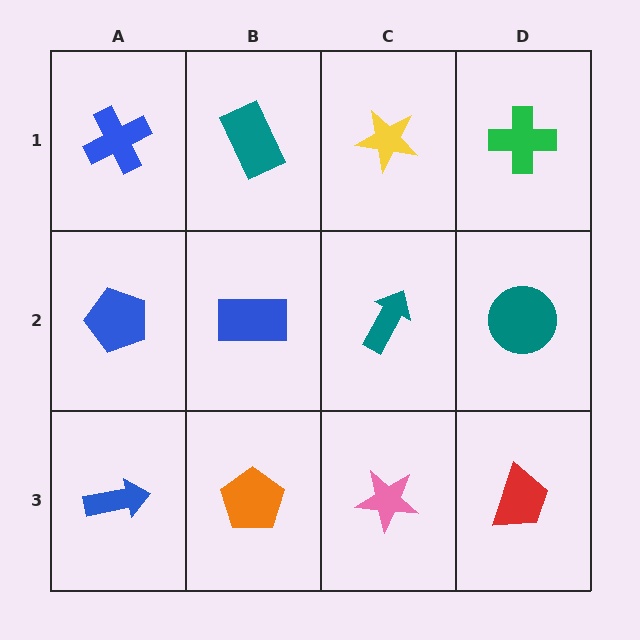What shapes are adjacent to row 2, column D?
A green cross (row 1, column D), a red trapezoid (row 3, column D), a teal arrow (row 2, column C).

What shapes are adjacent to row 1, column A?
A blue pentagon (row 2, column A), a teal rectangle (row 1, column B).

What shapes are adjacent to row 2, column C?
A yellow star (row 1, column C), a pink star (row 3, column C), a blue rectangle (row 2, column B), a teal circle (row 2, column D).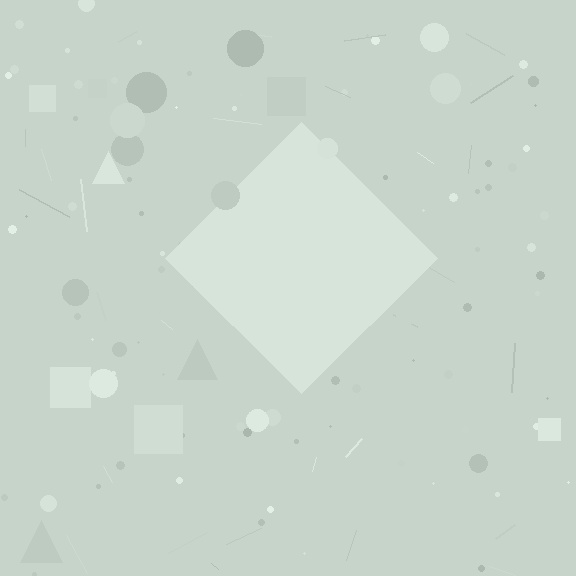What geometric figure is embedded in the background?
A diamond is embedded in the background.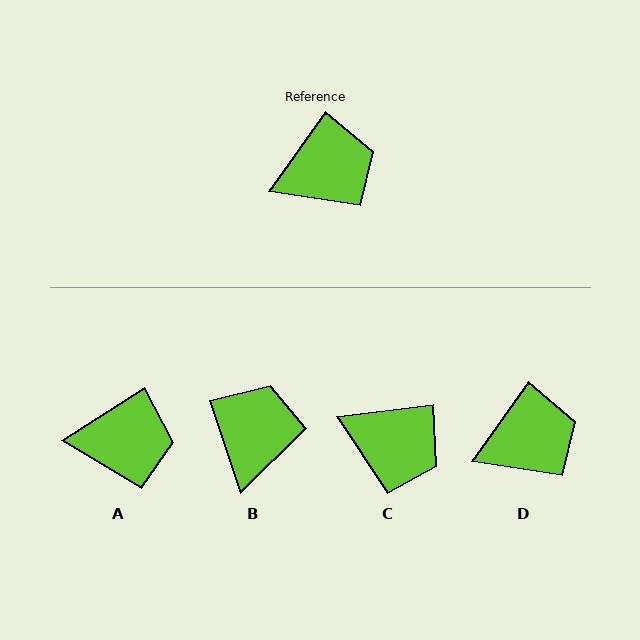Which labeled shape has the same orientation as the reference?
D.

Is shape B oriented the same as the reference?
No, it is off by about 54 degrees.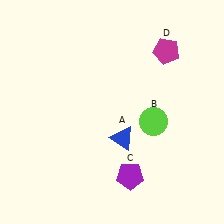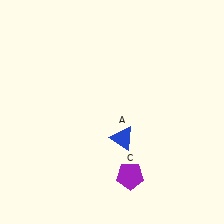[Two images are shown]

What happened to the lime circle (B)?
The lime circle (B) was removed in Image 2. It was in the bottom-right area of Image 1.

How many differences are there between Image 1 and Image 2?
There are 2 differences between the two images.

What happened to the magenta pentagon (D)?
The magenta pentagon (D) was removed in Image 2. It was in the top-right area of Image 1.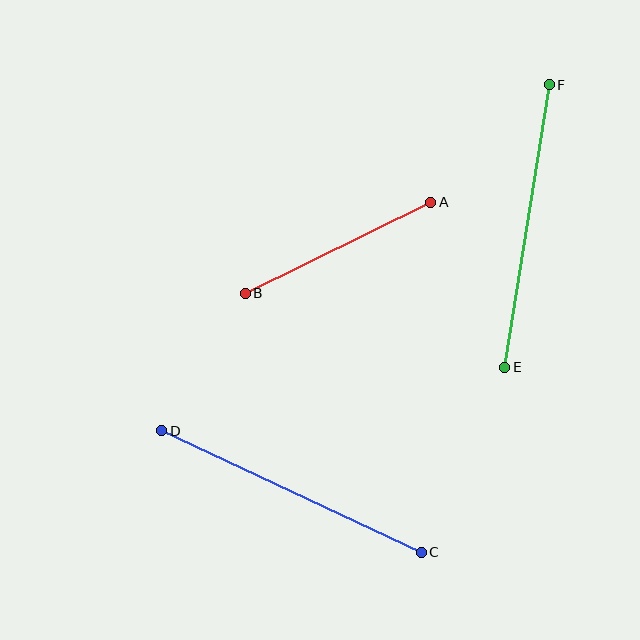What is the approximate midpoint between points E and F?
The midpoint is at approximately (527, 226) pixels.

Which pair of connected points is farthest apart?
Points C and D are farthest apart.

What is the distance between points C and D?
The distance is approximately 287 pixels.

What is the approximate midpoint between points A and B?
The midpoint is at approximately (338, 248) pixels.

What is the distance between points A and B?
The distance is approximately 207 pixels.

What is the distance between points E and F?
The distance is approximately 286 pixels.